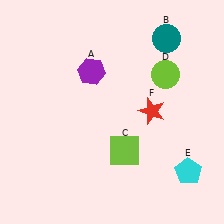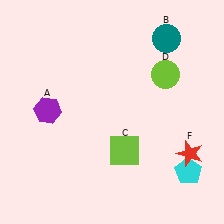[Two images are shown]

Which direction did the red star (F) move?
The red star (F) moved down.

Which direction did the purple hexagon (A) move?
The purple hexagon (A) moved left.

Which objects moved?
The objects that moved are: the purple hexagon (A), the red star (F).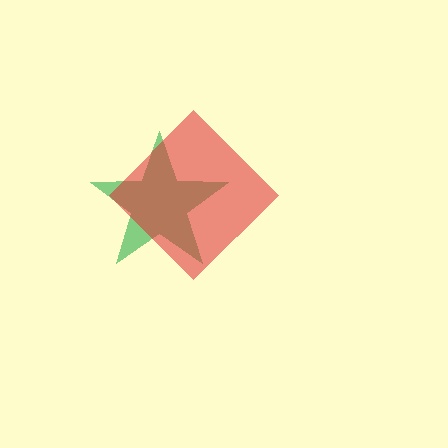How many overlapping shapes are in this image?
There are 2 overlapping shapes in the image.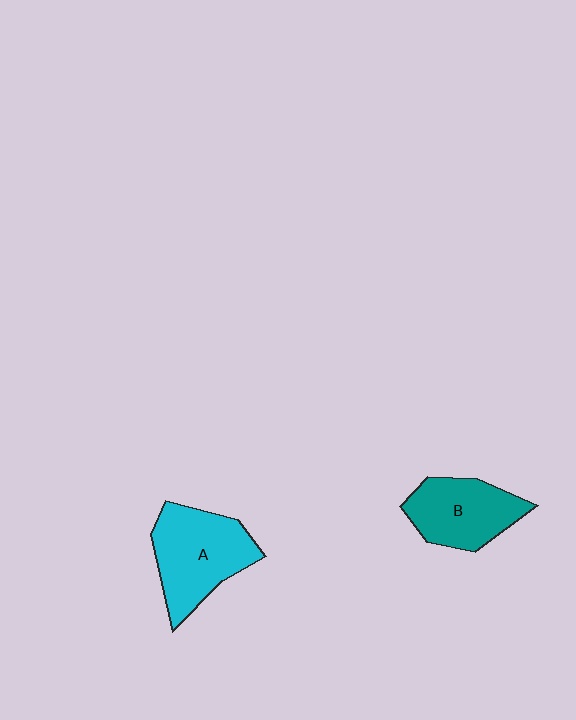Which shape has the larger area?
Shape A (cyan).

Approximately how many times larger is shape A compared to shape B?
Approximately 1.2 times.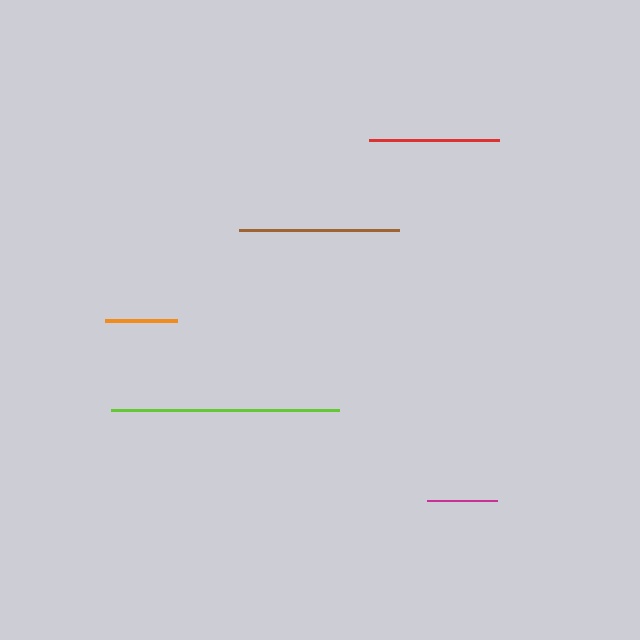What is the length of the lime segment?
The lime segment is approximately 228 pixels long.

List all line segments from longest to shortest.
From longest to shortest: lime, brown, red, orange, magenta.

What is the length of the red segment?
The red segment is approximately 130 pixels long.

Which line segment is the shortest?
The magenta line is the shortest at approximately 70 pixels.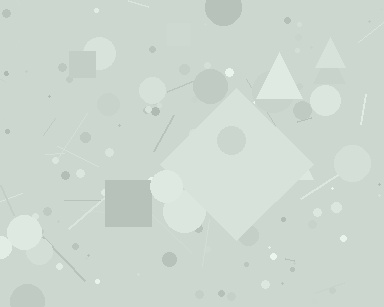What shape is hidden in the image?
A diamond is hidden in the image.